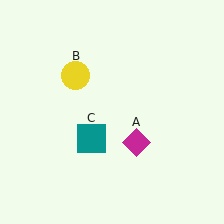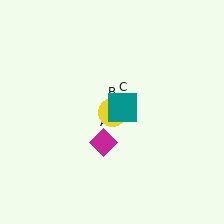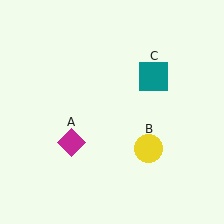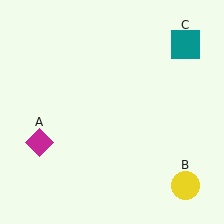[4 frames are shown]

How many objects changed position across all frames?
3 objects changed position: magenta diamond (object A), yellow circle (object B), teal square (object C).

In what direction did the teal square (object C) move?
The teal square (object C) moved up and to the right.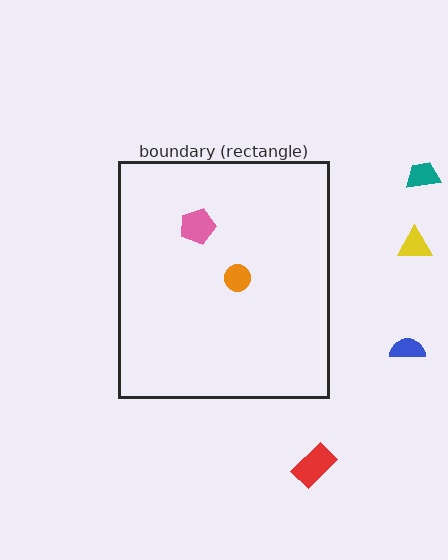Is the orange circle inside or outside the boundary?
Inside.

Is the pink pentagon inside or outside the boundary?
Inside.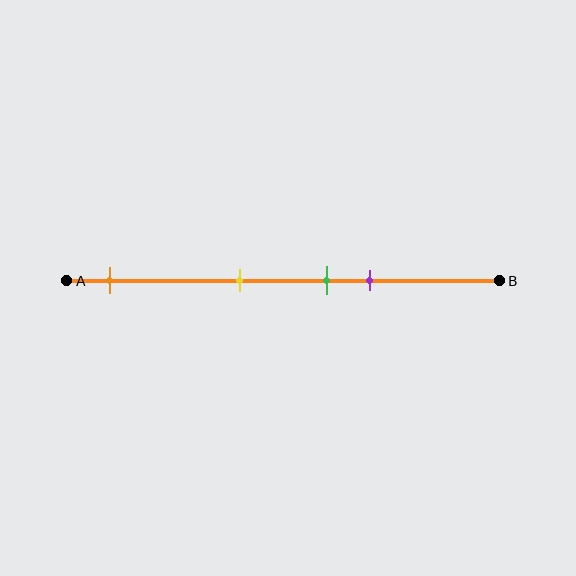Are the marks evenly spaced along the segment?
No, the marks are not evenly spaced.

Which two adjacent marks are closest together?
The green and purple marks are the closest adjacent pair.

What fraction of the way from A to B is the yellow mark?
The yellow mark is approximately 40% (0.4) of the way from A to B.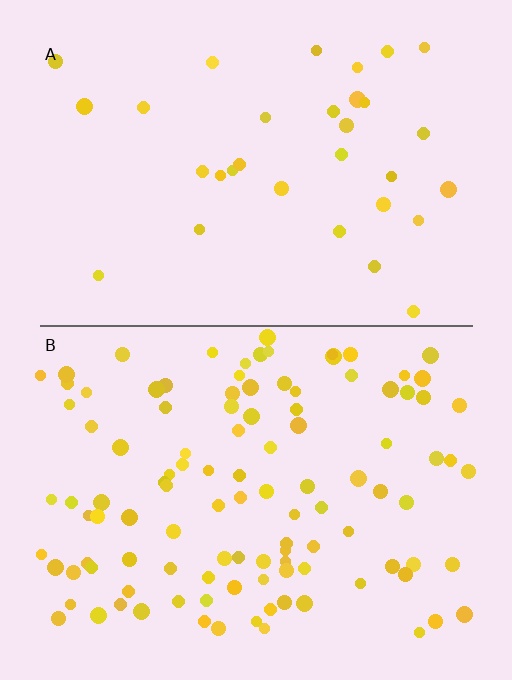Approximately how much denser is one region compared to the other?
Approximately 3.4× — region B over region A.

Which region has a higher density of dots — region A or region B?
B (the bottom).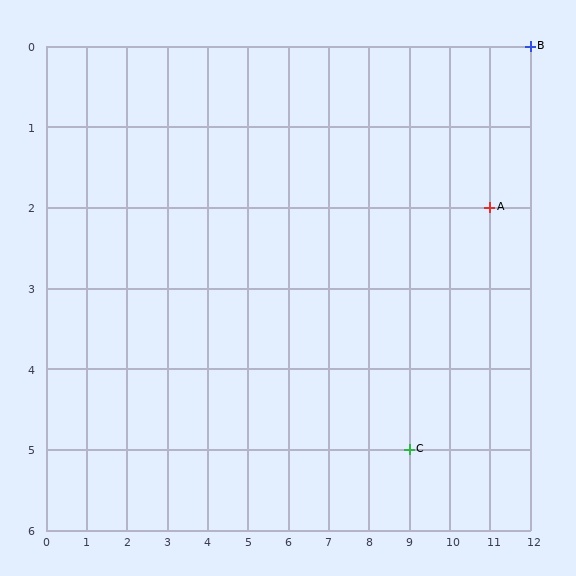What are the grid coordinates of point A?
Point A is at grid coordinates (11, 2).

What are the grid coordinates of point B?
Point B is at grid coordinates (12, 0).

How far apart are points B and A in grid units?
Points B and A are 1 column and 2 rows apart (about 2.2 grid units diagonally).